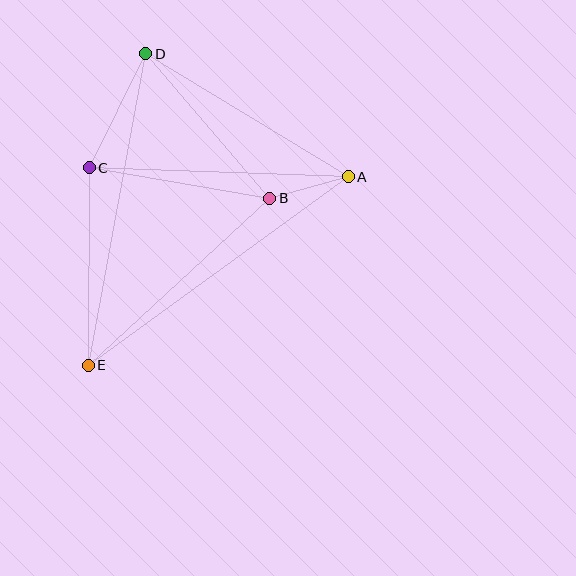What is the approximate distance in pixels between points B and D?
The distance between B and D is approximately 191 pixels.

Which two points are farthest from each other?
Points A and E are farthest from each other.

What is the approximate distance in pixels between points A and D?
The distance between A and D is approximately 237 pixels.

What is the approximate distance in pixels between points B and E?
The distance between B and E is approximately 246 pixels.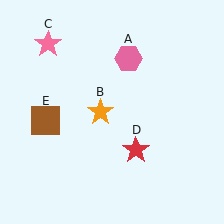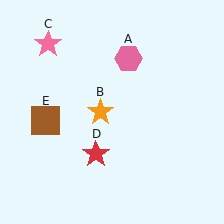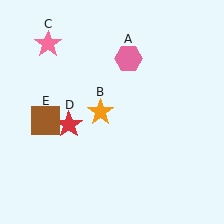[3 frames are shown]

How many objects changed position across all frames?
1 object changed position: red star (object D).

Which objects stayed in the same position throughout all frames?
Pink hexagon (object A) and orange star (object B) and pink star (object C) and brown square (object E) remained stationary.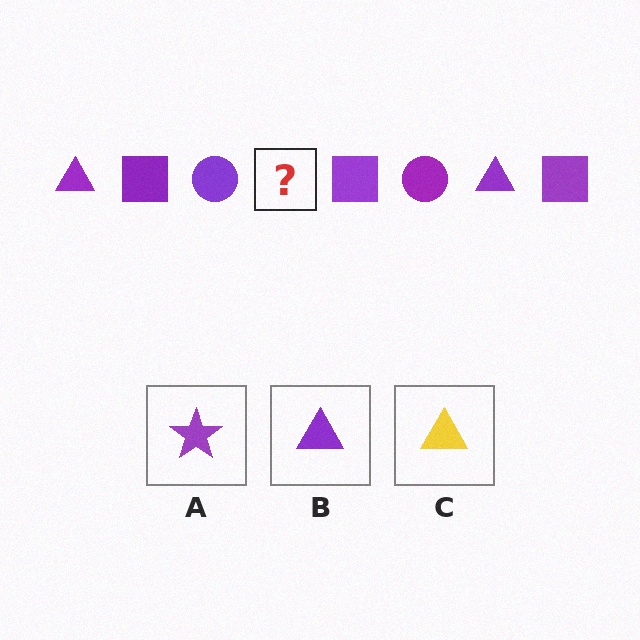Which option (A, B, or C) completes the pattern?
B.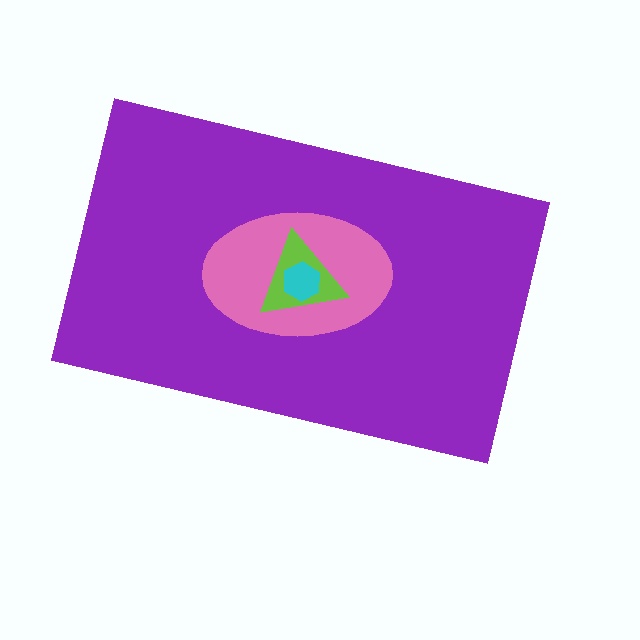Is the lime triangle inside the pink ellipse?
Yes.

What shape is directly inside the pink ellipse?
The lime triangle.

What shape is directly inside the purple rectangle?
The pink ellipse.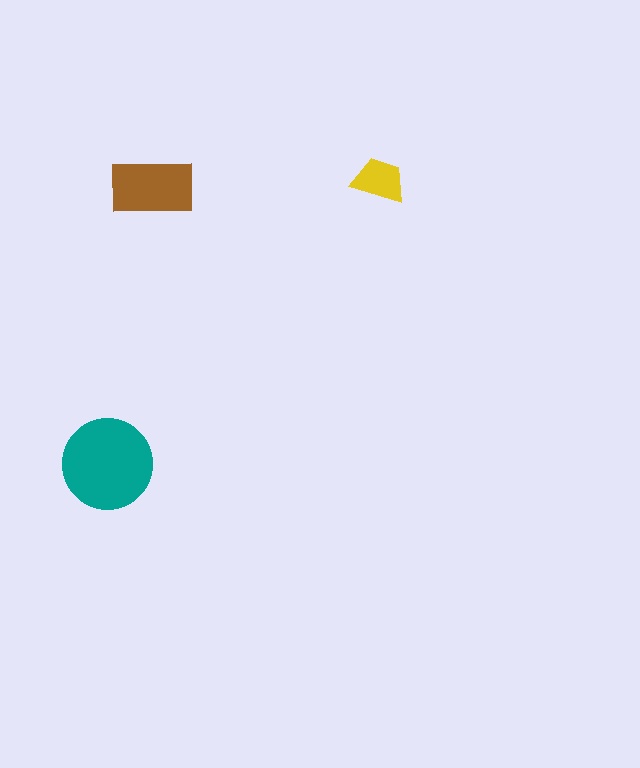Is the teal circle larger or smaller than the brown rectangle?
Larger.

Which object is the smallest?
The yellow trapezoid.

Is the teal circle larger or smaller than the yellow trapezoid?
Larger.